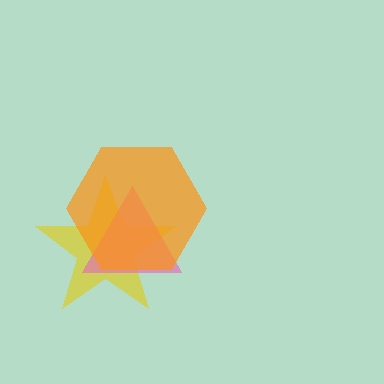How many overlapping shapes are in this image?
There are 3 overlapping shapes in the image.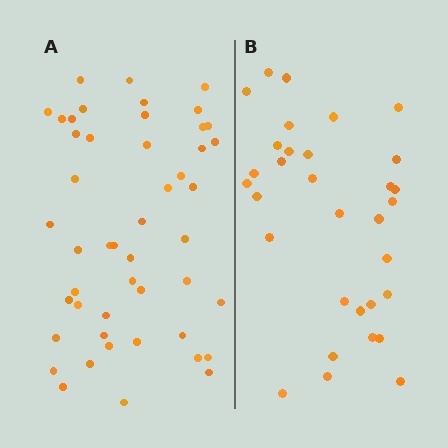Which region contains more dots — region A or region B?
Region A (the left region) has more dots.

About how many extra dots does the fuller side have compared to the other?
Region A has approximately 15 more dots than region B.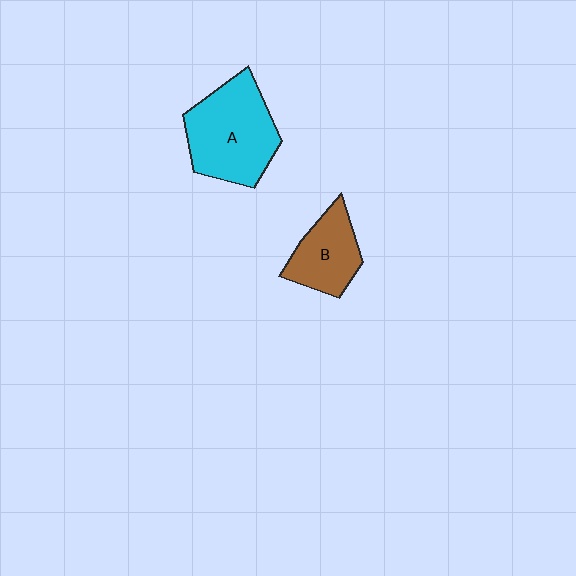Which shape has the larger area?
Shape A (cyan).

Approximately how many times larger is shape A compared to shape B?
Approximately 1.6 times.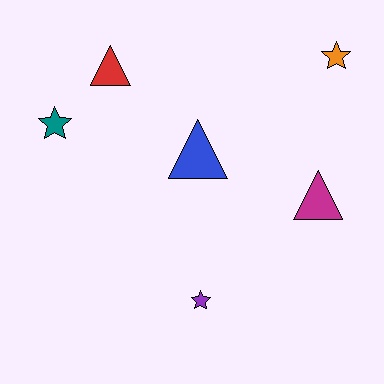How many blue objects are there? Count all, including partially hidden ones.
There is 1 blue object.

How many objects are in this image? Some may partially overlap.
There are 6 objects.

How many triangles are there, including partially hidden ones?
There are 3 triangles.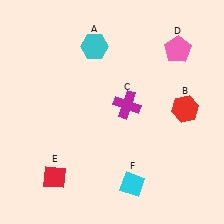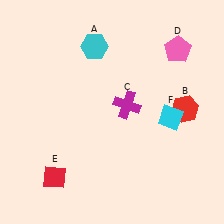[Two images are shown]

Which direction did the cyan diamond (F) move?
The cyan diamond (F) moved up.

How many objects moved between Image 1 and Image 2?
1 object moved between the two images.